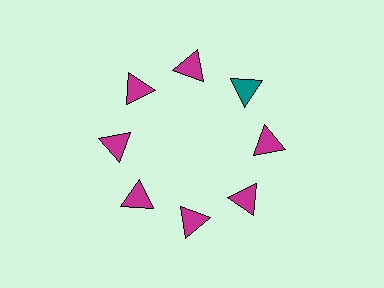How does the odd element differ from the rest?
It has a different color: teal instead of magenta.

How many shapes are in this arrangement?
There are 8 shapes arranged in a ring pattern.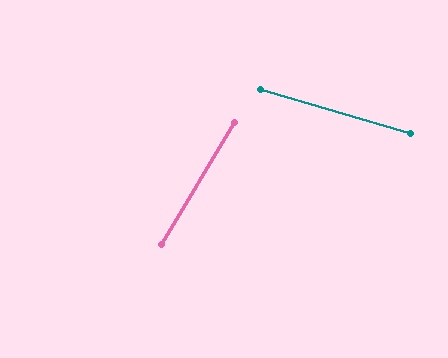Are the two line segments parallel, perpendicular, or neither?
Neither parallel nor perpendicular — they differ by about 75°.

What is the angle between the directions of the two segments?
Approximately 75 degrees.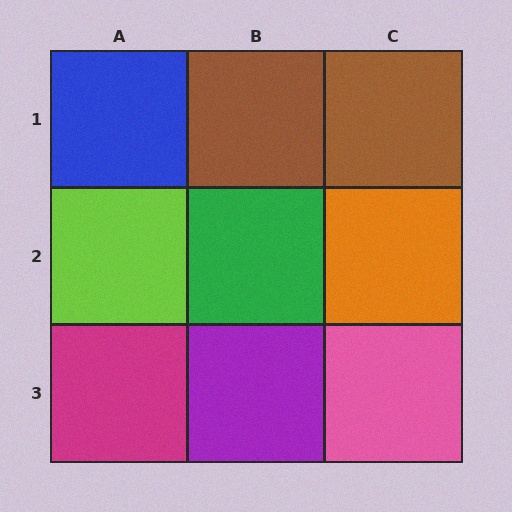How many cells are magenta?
1 cell is magenta.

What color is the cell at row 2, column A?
Lime.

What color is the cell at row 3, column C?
Pink.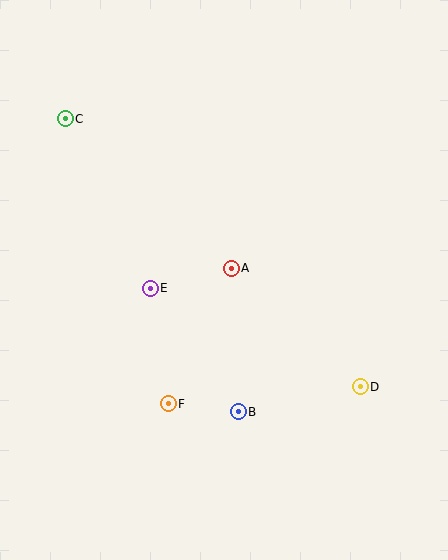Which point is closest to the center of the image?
Point A at (231, 268) is closest to the center.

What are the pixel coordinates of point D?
Point D is at (360, 387).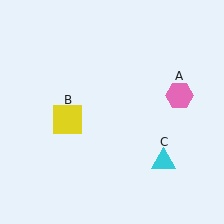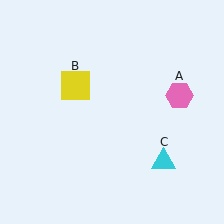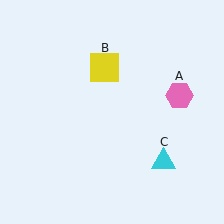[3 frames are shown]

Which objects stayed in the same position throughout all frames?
Pink hexagon (object A) and cyan triangle (object C) remained stationary.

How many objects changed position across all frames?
1 object changed position: yellow square (object B).